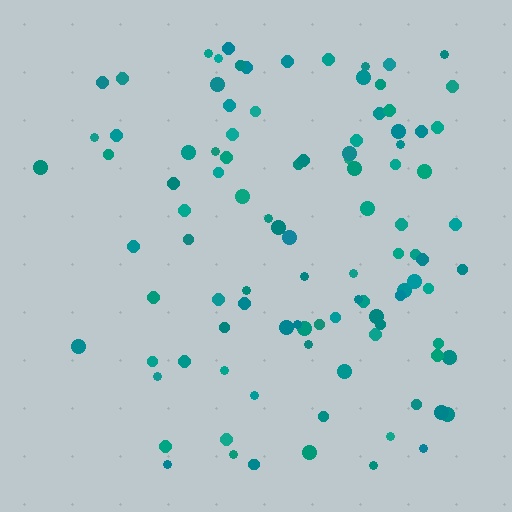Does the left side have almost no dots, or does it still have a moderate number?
Still a moderate number, just noticeably fewer than the right.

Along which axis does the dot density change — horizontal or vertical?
Horizontal.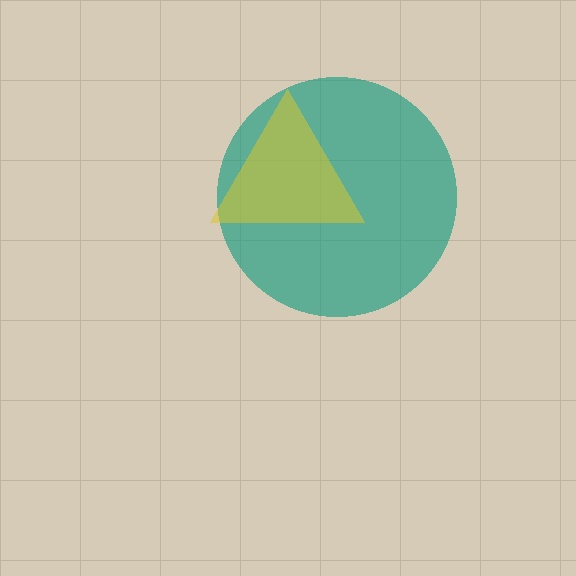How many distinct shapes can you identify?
There are 2 distinct shapes: a teal circle, a yellow triangle.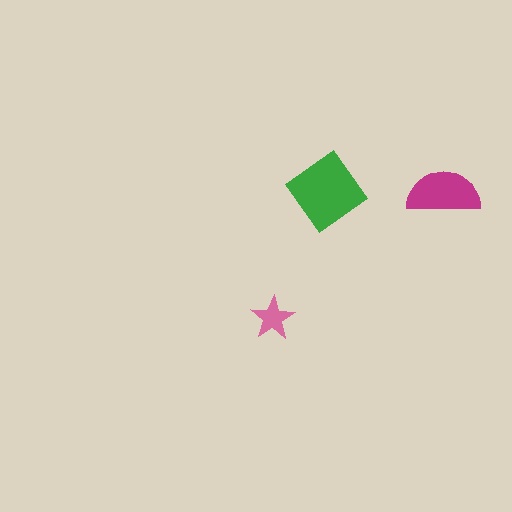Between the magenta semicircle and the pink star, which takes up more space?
The magenta semicircle.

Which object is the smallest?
The pink star.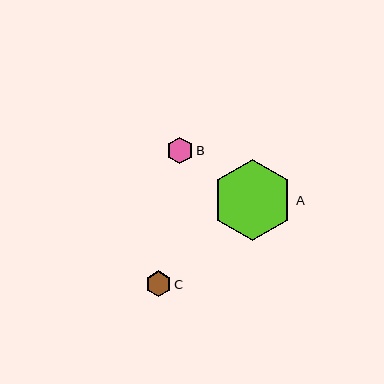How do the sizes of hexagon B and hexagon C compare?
Hexagon B and hexagon C are approximately the same size.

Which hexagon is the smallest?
Hexagon C is the smallest with a size of approximately 26 pixels.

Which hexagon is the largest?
Hexagon A is the largest with a size of approximately 81 pixels.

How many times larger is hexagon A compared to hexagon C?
Hexagon A is approximately 3.2 times the size of hexagon C.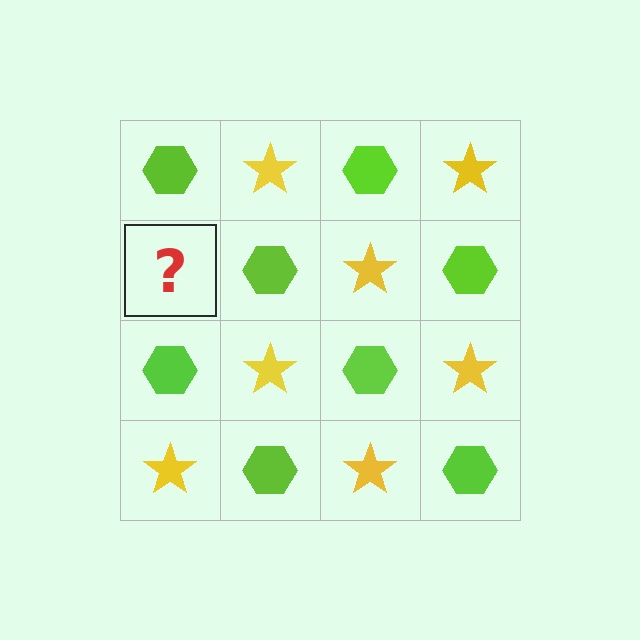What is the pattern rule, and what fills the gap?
The rule is that it alternates lime hexagon and yellow star in a checkerboard pattern. The gap should be filled with a yellow star.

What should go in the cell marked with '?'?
The missing cell should contain a yellow star.